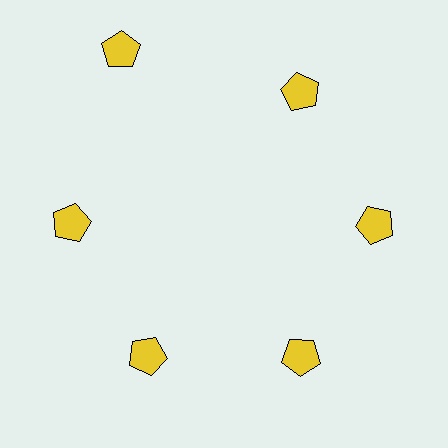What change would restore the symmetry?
The symmetry would be restored by moving it inward, back onto the ring so that all 6 pentagons sit at equal angles and equal distance from the center.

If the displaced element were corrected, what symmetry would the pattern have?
It would have 6-fold rotational symmetry — the pattern would map onto itself every 60 degrees.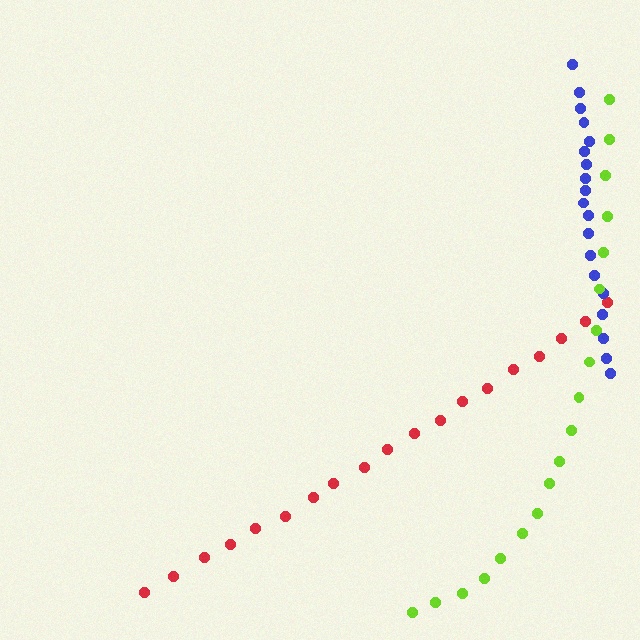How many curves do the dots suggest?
There are 3 distinct paths.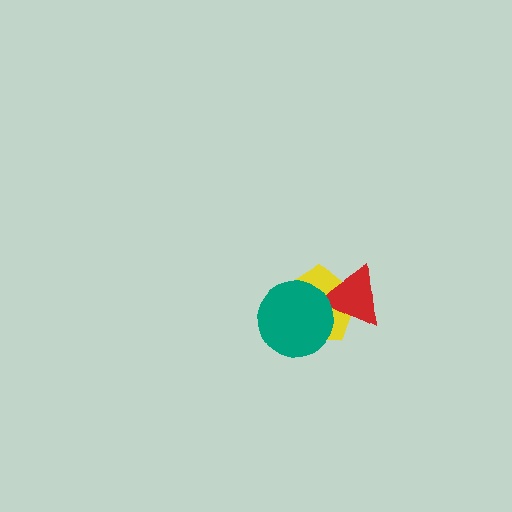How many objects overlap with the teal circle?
2 objects overlap with the teal circle.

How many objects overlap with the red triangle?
2 objects overlap with the red triangle.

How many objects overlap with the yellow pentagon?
2 objects overlap with the yellow pentagon.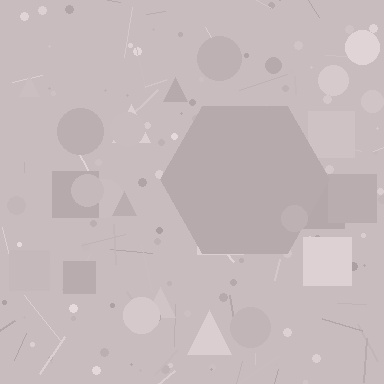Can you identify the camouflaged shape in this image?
The camouflaged shape is a hexagon.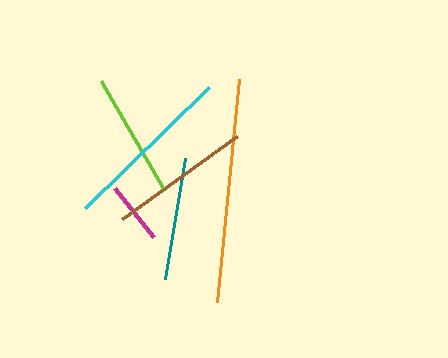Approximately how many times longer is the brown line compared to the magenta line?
The brown line is approximately 2.2 times the length of the magenta line.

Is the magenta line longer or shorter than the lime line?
The lime line is longer than the magenta line.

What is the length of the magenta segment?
The magenta segment is approximately 63 pixels long.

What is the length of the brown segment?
The brown segment is approximately 141 pixels long.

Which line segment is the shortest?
The magenta line is the shortest at approximately 63 pixels.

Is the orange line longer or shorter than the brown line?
The orange line is longer than the brown line.